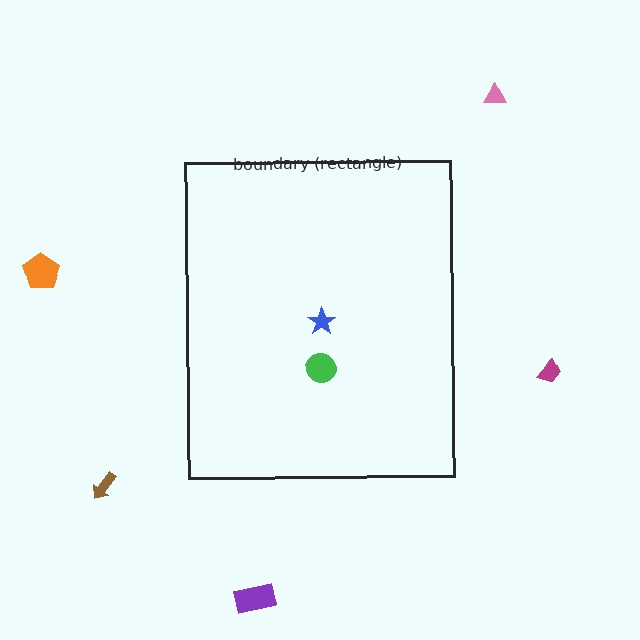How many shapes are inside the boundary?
2 inside, 5 outside.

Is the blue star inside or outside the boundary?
Inside.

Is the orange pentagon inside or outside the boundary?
Outside.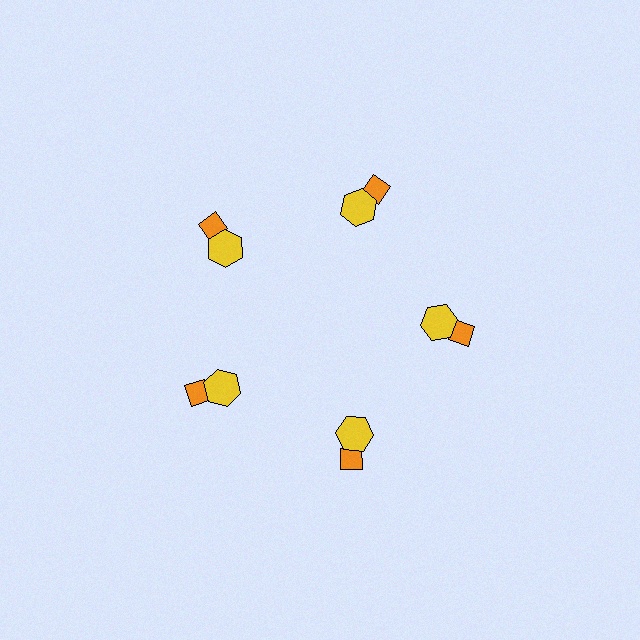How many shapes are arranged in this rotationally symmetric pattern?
There are 10 shapes, arranged in 5 groups of 2.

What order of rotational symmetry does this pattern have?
This pattern has 5-fold rotational symmetry.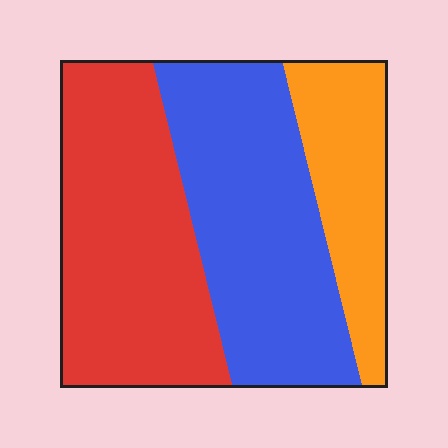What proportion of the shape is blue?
Blue takes up about two fifths (2/5) of the shape.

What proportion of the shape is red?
Red covers 40% of the shape.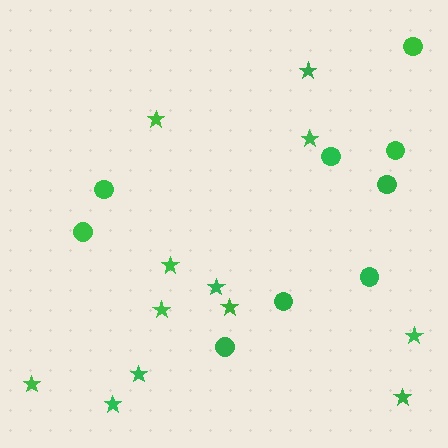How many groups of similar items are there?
There are 2 groups: one group of stars (12) and one group of circles (9).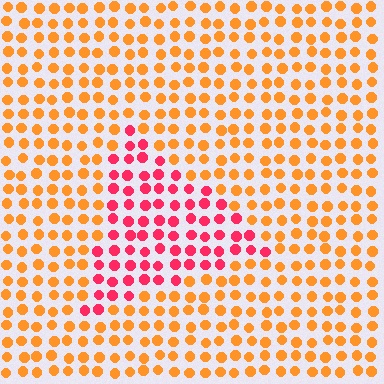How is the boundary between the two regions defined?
The boundary is defined purely by a slight shift in hue (about 46 degrees). Spacing, size, and orientation are identical on both sides.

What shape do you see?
I see a triangle.